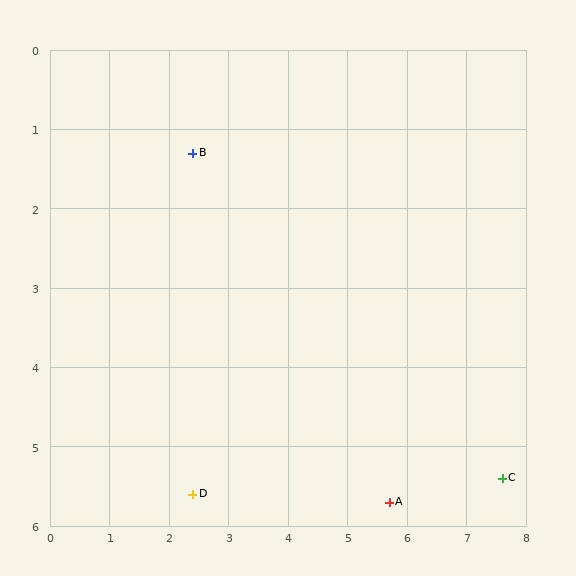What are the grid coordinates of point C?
Point C is at approximately (7.6, 5.4).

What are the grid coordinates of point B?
Point B is at approximately (2.4, 1.3).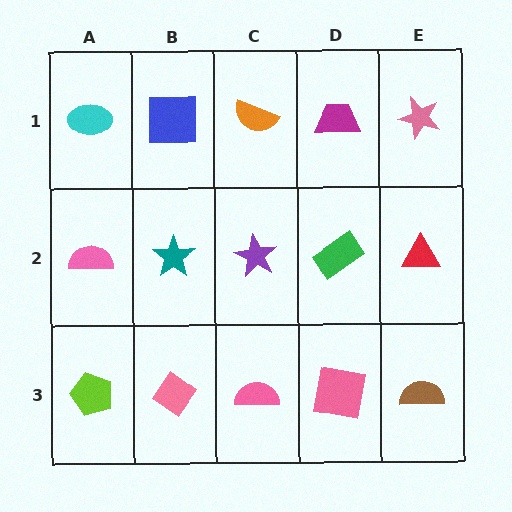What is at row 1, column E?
A pink star.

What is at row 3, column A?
A lime pentagon.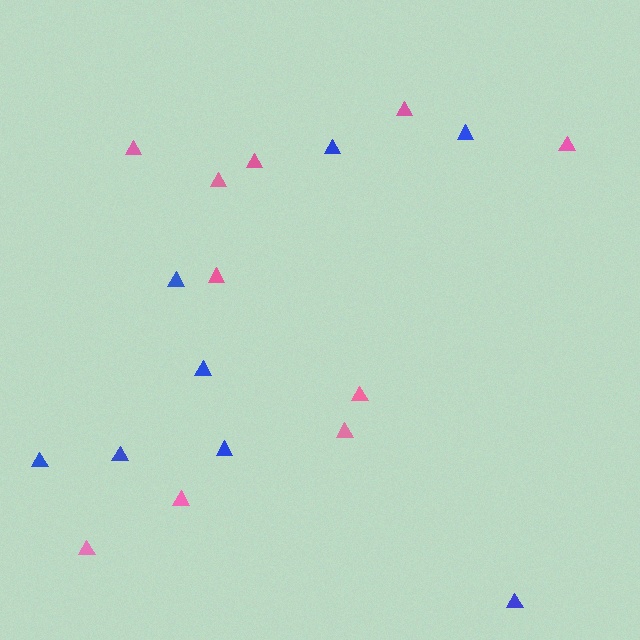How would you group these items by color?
There are 2 groups: one group of pink triangles (10) and one group of blue triangles (8).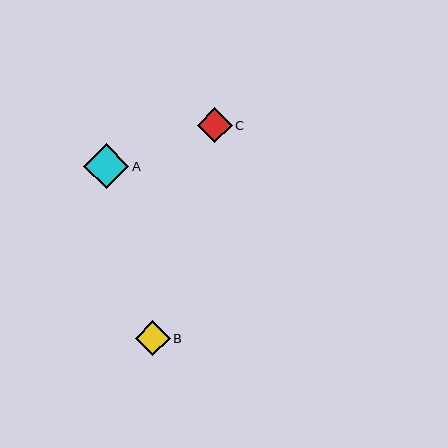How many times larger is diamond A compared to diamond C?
Diamond A is approximately 1.3 times the size of diamond C.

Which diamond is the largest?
Diamond A is the largest with a size of approximately 45 pixels.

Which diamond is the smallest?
Diamond B is the smallest with a size of approximately 35 pixels.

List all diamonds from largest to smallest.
From largest to smallest: A, C, B.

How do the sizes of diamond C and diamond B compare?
Diamond C and diamond B are approximately the same size.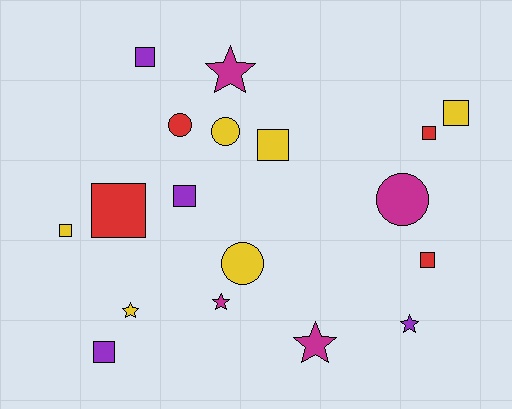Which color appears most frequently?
Yellow, with 6 objects.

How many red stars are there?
There are no red stars.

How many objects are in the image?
There are 18 objects.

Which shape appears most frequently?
Square, with 9 objects.